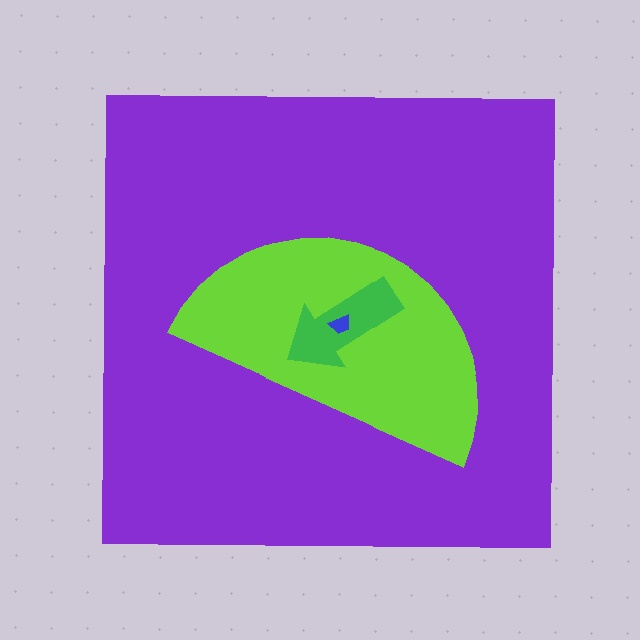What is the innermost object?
The blue trapezoid.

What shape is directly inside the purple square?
The lime semicircle.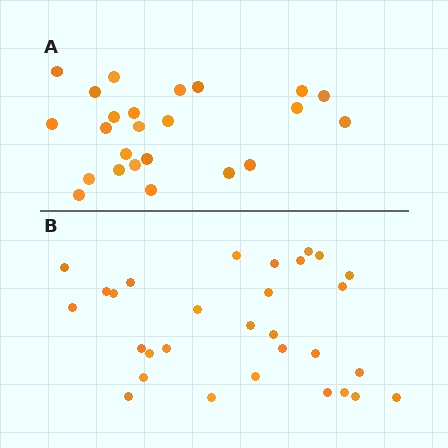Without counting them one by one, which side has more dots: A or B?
Region B (the bottom region) has more dots.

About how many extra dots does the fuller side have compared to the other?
Region B has about 6 more dots than region A.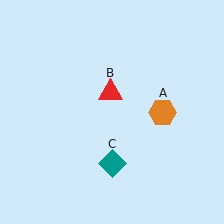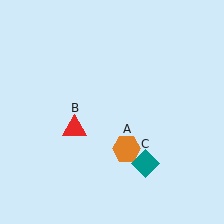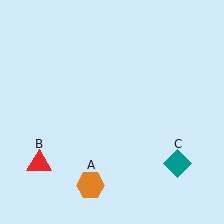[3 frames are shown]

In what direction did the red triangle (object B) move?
The red triangle (object B) moved down and to the left.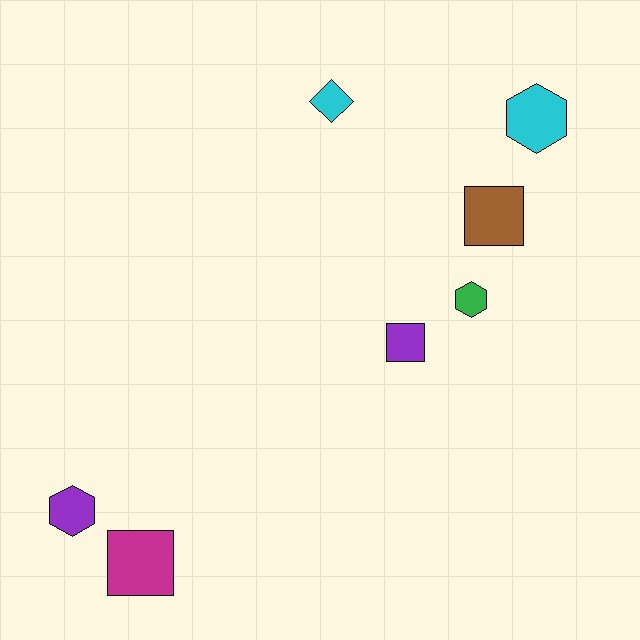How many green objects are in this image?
There is 1 green object.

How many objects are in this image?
There are 7 objects.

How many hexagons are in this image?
There are 3 hexagons.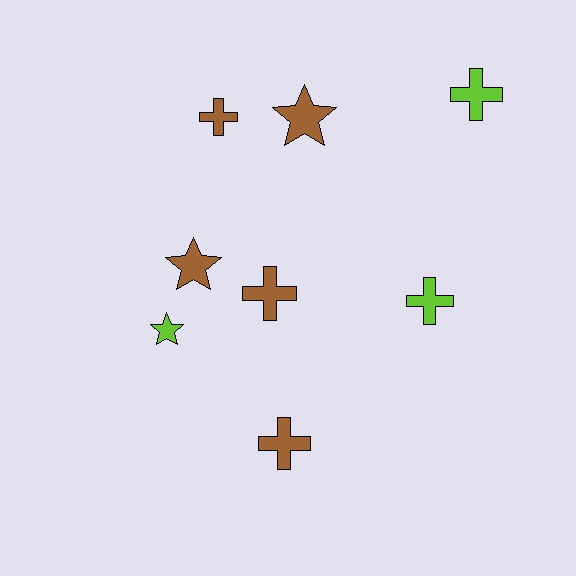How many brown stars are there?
There are 2 brown stars.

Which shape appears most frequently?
Cross, with 5 objects.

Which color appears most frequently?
Brown, with 5 objects.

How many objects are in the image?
There are 8 objects.